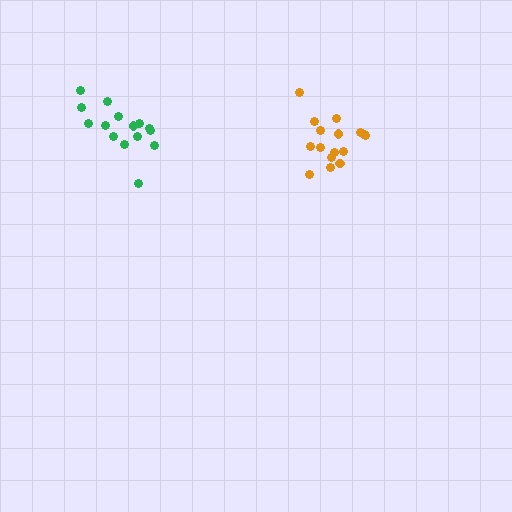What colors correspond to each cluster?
The clusters are colored: green, orange.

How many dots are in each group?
Group 1: 15 dots, Group 2: 16 dots (31 total).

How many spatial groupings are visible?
There are 2 spatial groupings.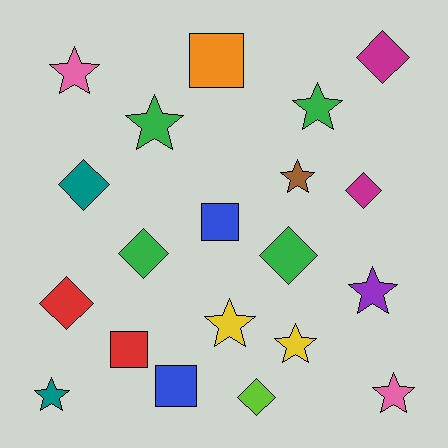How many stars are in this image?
There are 9 stars.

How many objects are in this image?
There are 20 objects.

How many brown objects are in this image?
There is 1 brown object.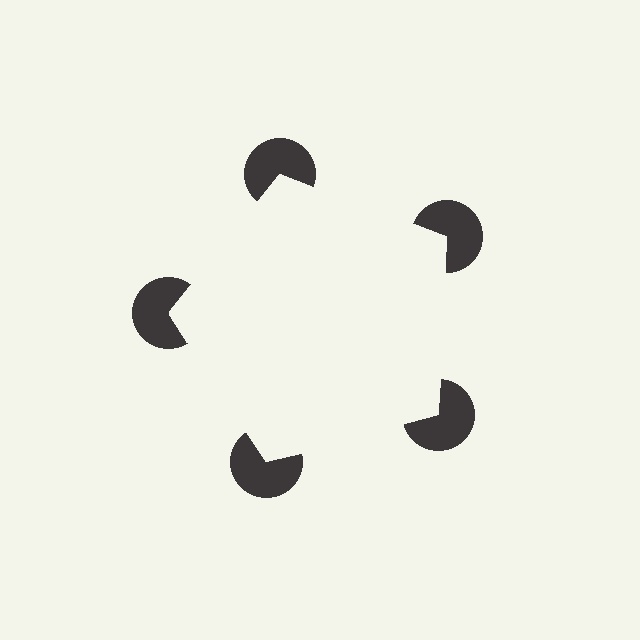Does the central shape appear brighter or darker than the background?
It typically appears slightly brighter than the background, even though no actual brightness change is drawn.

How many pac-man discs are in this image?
There are 5 — one at each vertex of the illusory pentagon.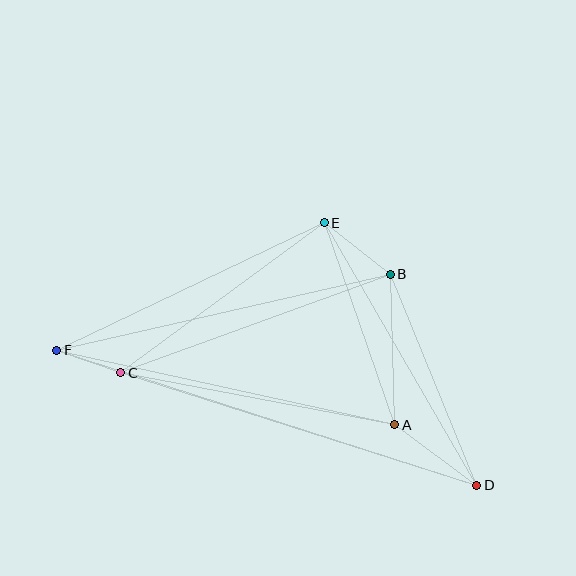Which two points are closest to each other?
Points C and F are closest to each other.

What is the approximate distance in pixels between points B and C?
The distance between B and C is approximately 287 pixels.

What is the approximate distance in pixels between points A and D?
The distance between A and D is approximately 102 pixels.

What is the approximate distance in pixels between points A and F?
The distance between A and F is approximately 346 pixels.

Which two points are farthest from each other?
Points D and F are farthest from each other.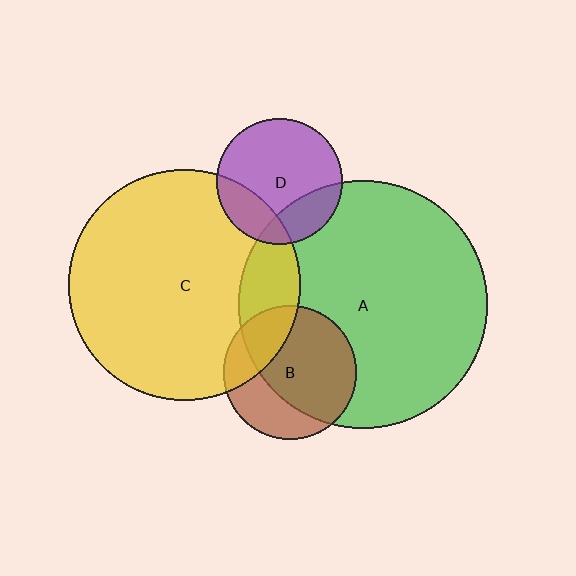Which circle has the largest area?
Circle A (green).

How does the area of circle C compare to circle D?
Approximately 3.4 times.